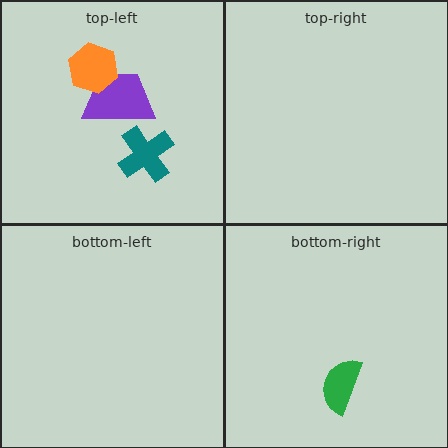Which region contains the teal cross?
The top-left region.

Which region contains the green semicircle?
The bottom-right region.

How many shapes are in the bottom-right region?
1.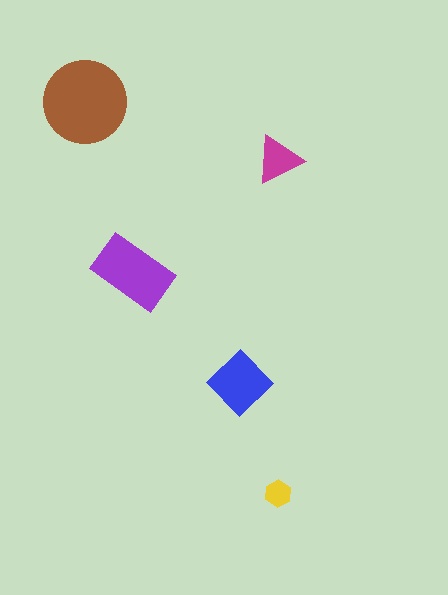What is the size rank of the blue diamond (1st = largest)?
3rd.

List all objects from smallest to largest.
The yellow hexagon, the magenta triangle, the blue diamond, the purple rectangle, the brown circle.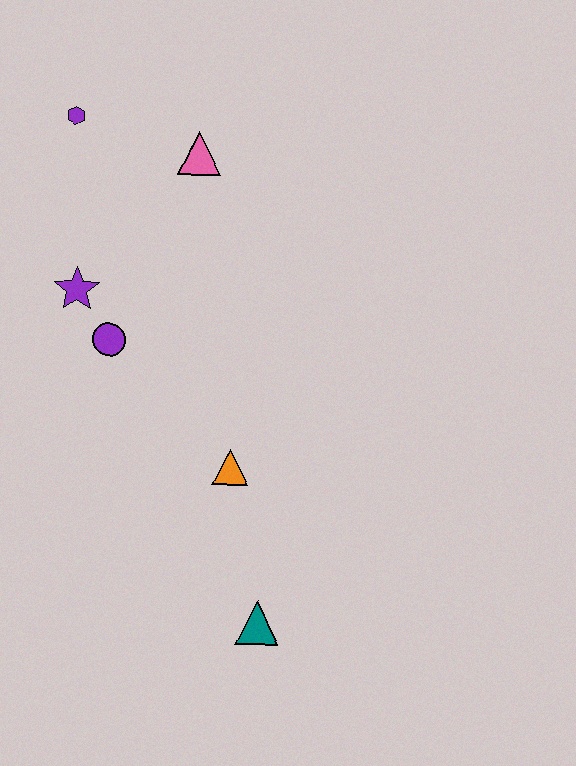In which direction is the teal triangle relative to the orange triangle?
The teal triangle is below the orange triangle.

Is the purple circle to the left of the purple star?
No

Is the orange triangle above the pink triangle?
No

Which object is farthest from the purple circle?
The teal triangle is farthest from the purple circle.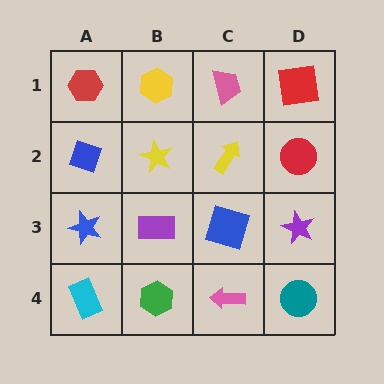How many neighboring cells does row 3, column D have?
3.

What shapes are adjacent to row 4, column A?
A blue star (row 3, column A), a green hexagon (row 4, column B).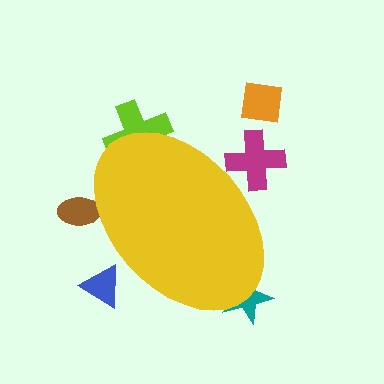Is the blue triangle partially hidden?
Yes, the blue triangle is partially hidden behind the yellow ellipse.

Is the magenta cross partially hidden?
Yes, the magenta cross is partially hidden behind the yellow ellipse.